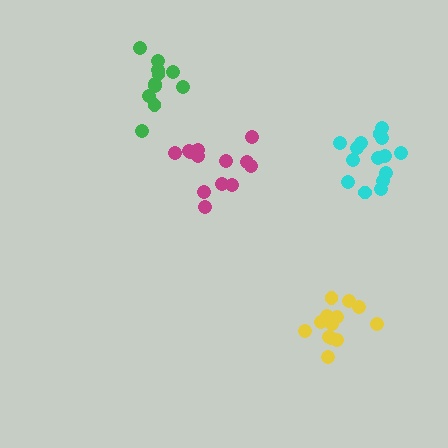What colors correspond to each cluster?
The clusters are colored: magenta, yellow, green, cyan.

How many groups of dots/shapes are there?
There are 4 groups.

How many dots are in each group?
Group 1: 13 dots, Group 2: 13 dots, Group 3: 11 dots, Group 4: 15 dots (52 total).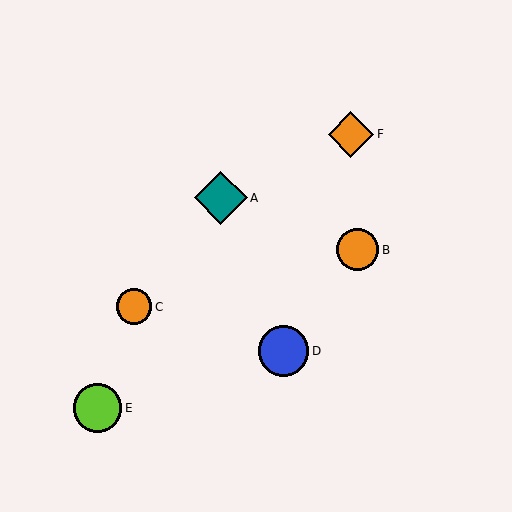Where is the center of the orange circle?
The center of the orange circle is at (134, 307).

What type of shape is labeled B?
Shape B is an orange circle.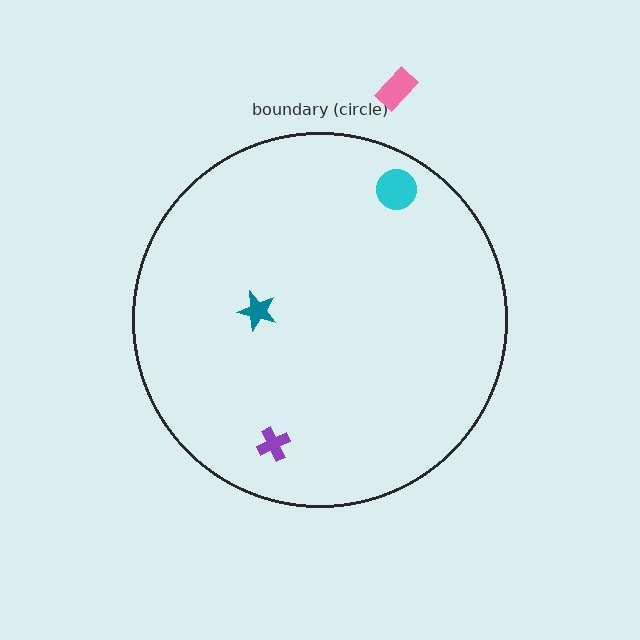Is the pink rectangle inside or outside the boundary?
Outside.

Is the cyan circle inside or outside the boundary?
Inside.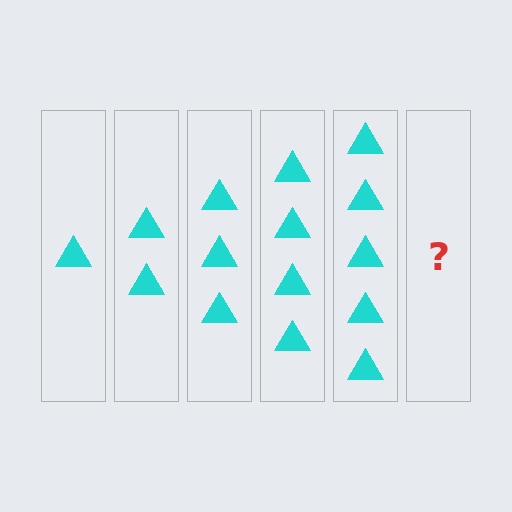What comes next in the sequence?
The next element should be 6 triangles.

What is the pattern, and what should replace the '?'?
The pattern is that each step adds one more triangle. The '?' should be 6 triangles.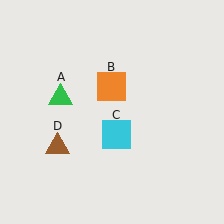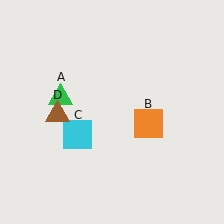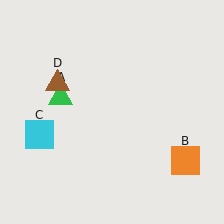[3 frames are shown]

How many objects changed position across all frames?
3 objects changed position: orange square (object B), cyan square (object C), brown triangle (object D).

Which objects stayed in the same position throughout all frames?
Green triangle (object A) remained stationary.